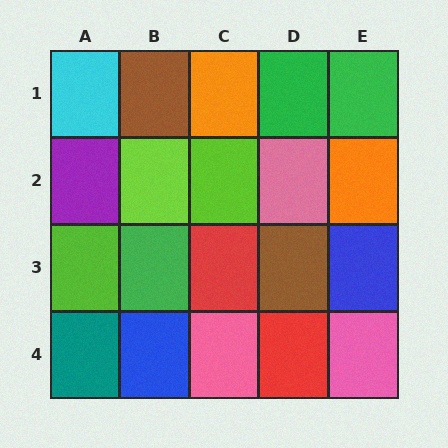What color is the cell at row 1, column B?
Brown.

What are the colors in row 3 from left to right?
Lime, green, red, brown, blue.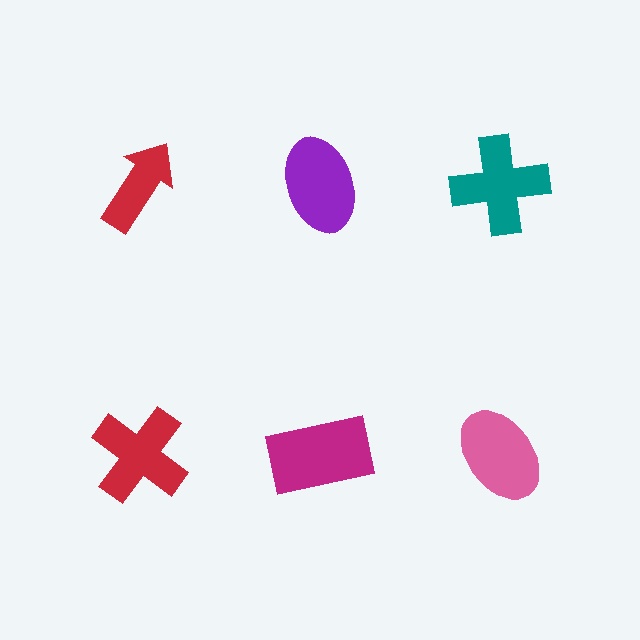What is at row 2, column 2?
A magenta rectangle.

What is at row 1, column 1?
A red arrow.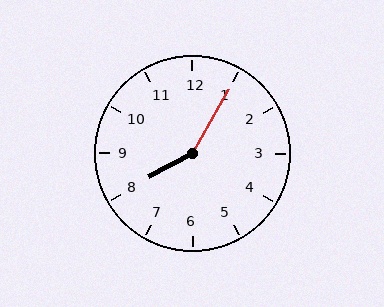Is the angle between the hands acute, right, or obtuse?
It is obtuse.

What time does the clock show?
8:05.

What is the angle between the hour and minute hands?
Approximately 148 degrees.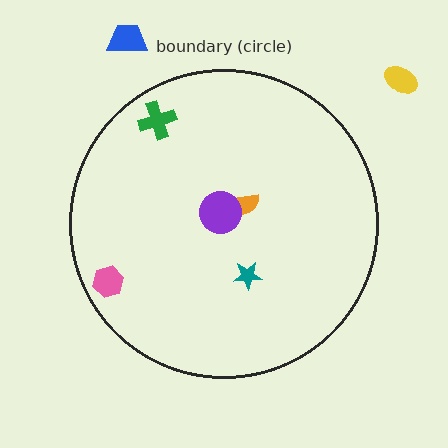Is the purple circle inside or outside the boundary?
Inside.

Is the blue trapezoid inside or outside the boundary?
Outside.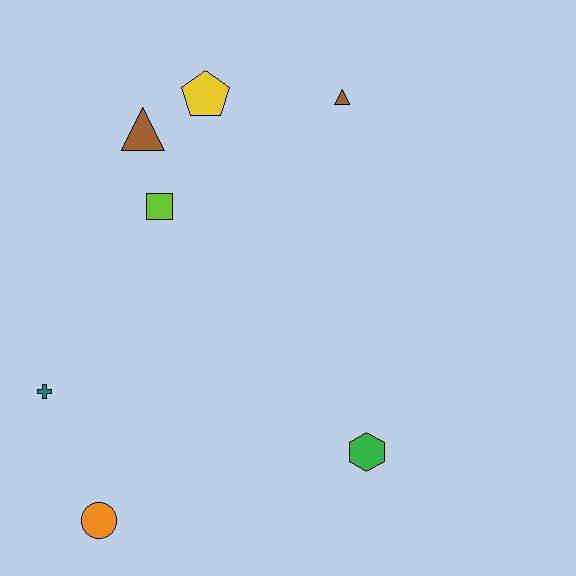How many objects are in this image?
There are 7 objects.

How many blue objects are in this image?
There are no blue objects.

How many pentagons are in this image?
There is 1 pentagon.